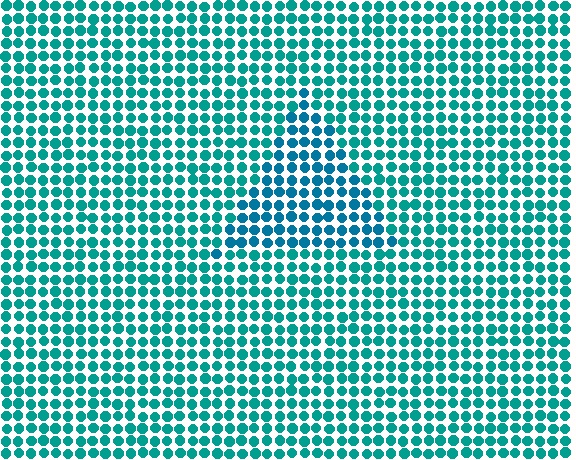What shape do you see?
I see a triangle.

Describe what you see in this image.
The image is filled with small teal elements in a uniform arrangement. A triangle-shaped region is visible where the elements are tinted to a slightly different hue, forming a subtle color boundary.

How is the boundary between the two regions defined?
The boundary is defined purely by a slight shift in hue (about 20 degrees). Spacing, size, and orientation are identical on both sides.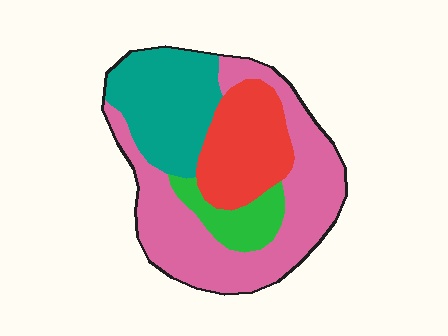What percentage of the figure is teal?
Teal takes up about one quarter (1/4) of the figure.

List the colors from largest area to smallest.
From largest to smallest: pink, teal, red, green.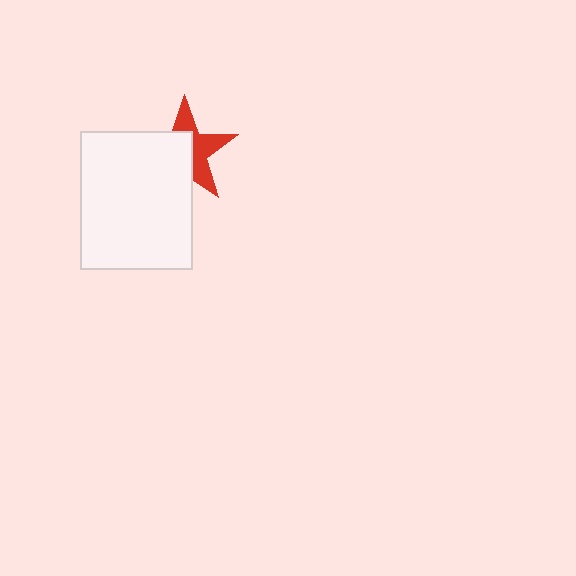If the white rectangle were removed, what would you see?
You would see the complete red star.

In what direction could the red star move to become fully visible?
The red star could move toward the upper-right. That would shift it out from behind the white rectangle entirely.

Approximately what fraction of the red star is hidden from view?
Roughly 54% of the red star is hidden behind the white rectangle.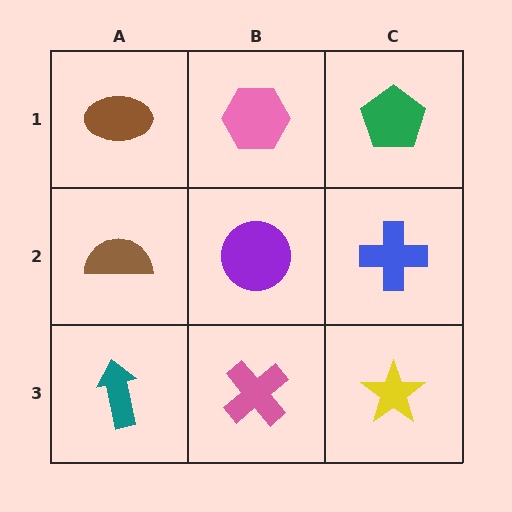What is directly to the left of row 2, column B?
A brown semicircle.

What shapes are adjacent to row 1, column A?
A brown semicircle (row 2, column A), a pink hexagon (row 1, column B).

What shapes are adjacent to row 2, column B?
A pink hexagon (row 1, column B), a pink cross (row 3, column B), a brown semicircle (row 2, column A), a blue cross (row 2, column C).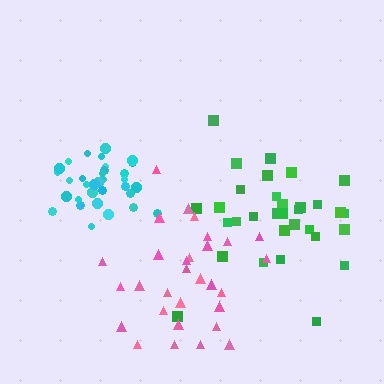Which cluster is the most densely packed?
Cyan.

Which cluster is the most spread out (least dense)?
Green.